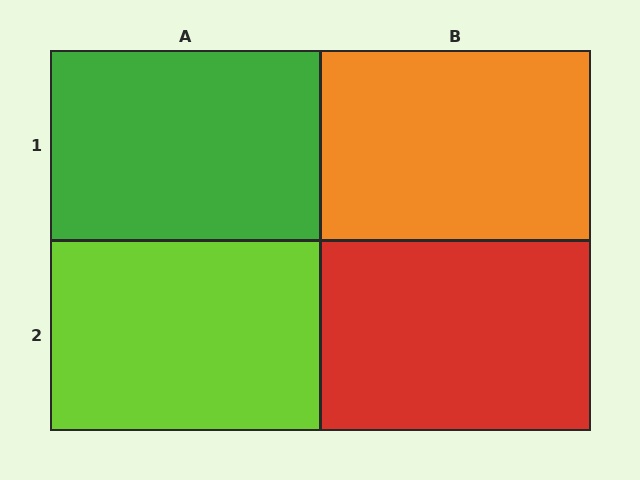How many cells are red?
1 cell is red.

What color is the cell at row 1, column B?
Orange.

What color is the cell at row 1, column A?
Green.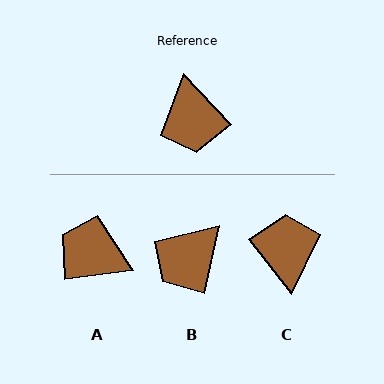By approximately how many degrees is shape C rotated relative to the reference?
Approximately 175 degrees counter-clockwise.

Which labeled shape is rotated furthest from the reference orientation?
C, about 175 degrees away.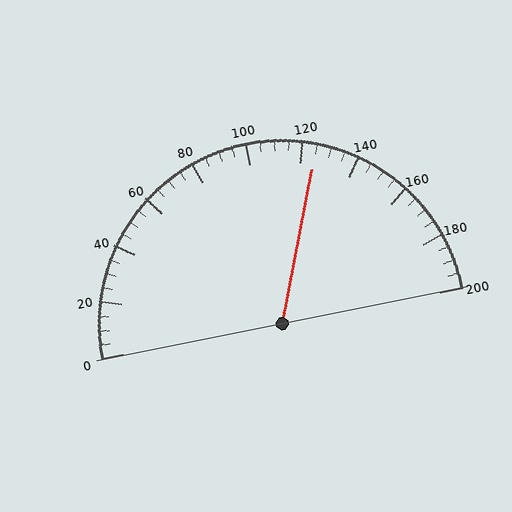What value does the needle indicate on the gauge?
The needle indicates approximately 125.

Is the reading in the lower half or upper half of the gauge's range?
The reading is in the upper half of the range (0 to 200).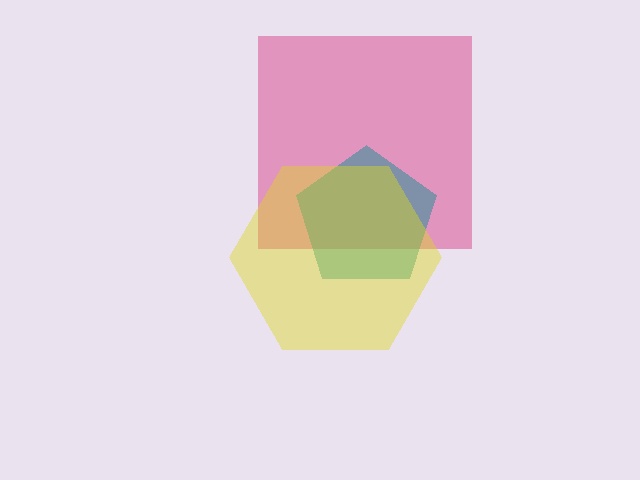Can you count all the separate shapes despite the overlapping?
Yes, there are 3 separate shapes.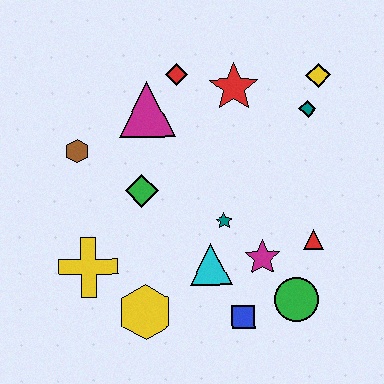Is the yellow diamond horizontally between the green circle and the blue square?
No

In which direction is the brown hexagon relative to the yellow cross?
The brown hexagon is above the yellow cross.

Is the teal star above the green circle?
Yes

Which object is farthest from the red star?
The yellow hexagon is farthest from the red star.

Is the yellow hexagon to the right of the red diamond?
No